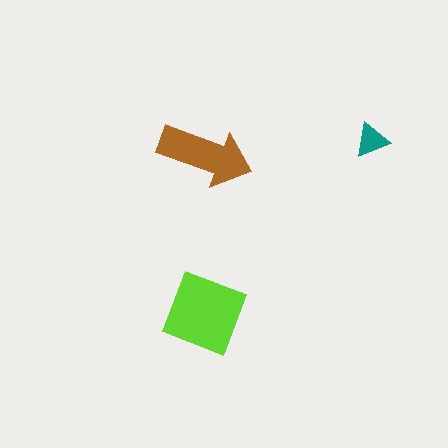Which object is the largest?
The lime square.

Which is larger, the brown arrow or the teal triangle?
The brown arrow.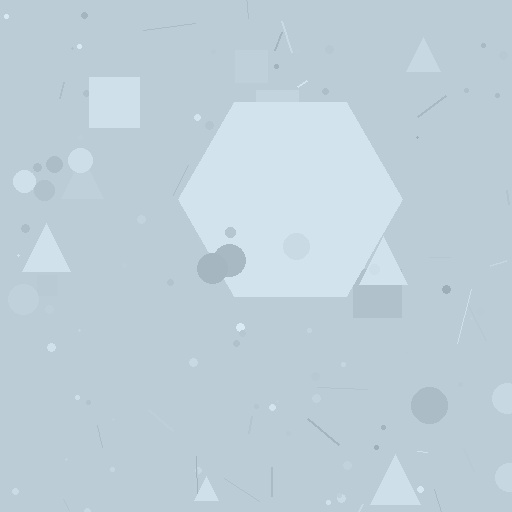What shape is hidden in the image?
A hexagon is hidden in the image.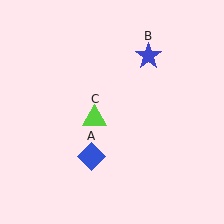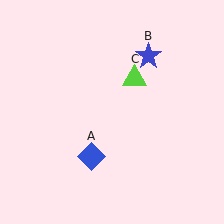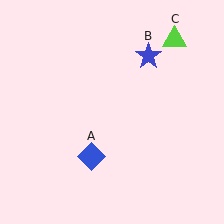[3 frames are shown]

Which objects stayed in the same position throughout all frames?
Blue diamond (object A) and blue star (object B) remained stationary.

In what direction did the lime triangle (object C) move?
The lime triangle (object C) moved up and to the right.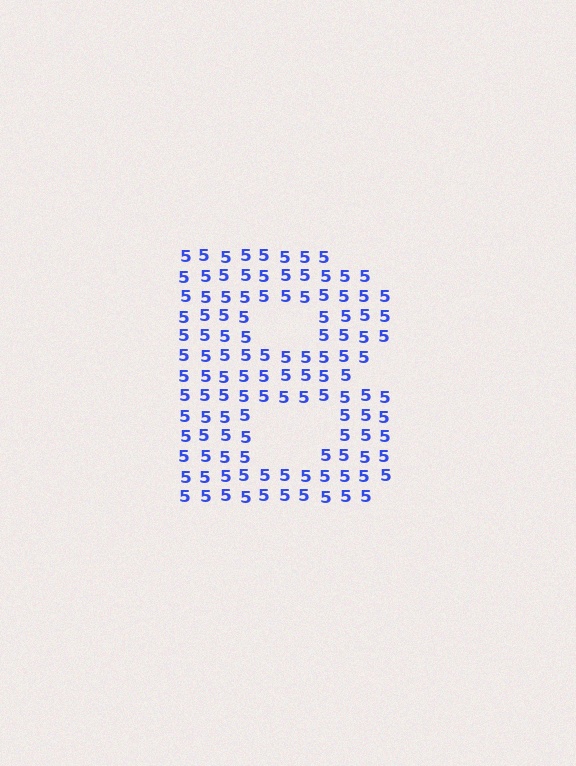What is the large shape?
The large shape is the letter B.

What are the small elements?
The small elements are digit 5's.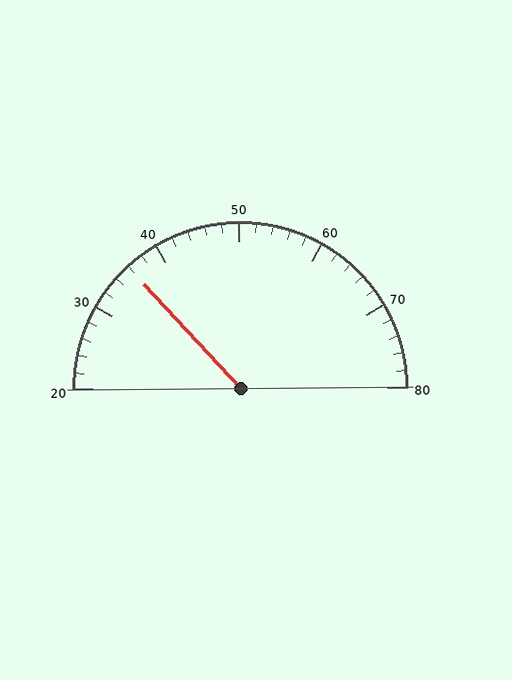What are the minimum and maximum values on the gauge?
The gauge ranges from 20 to 80.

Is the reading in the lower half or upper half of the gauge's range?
The reading is in the lower half of the range (20 to 80).